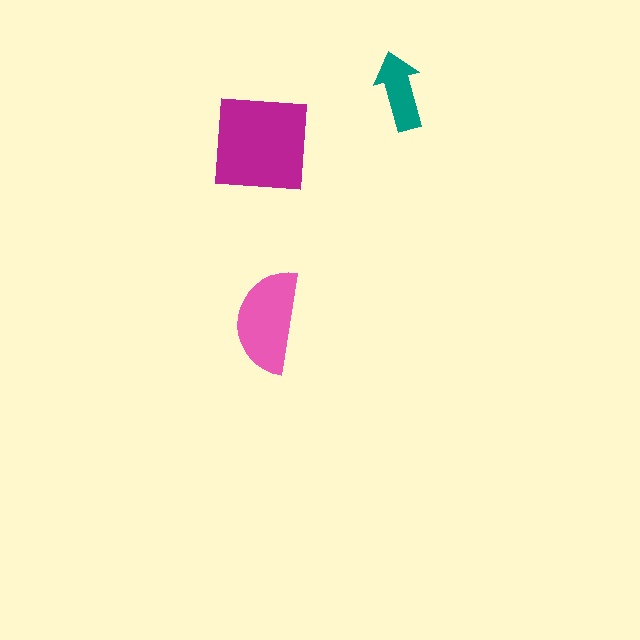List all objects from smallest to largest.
The teal arrow, the pink semicircle, the magenta square.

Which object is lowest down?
The pink semicircle is bottommost.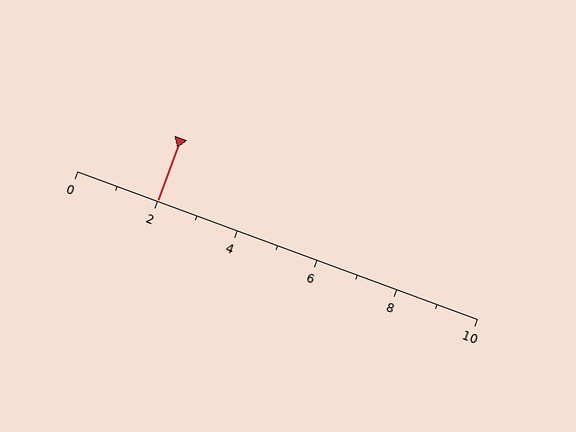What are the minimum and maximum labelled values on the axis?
The axis runs from 0 to 10.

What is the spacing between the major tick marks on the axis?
The major ticks are spaced 2 apart.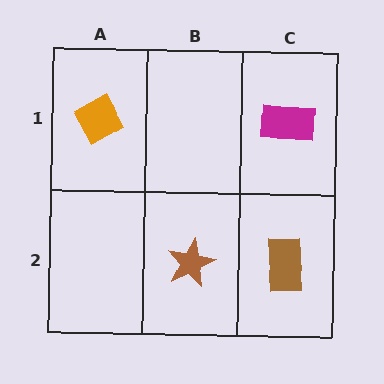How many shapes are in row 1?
2 shapes.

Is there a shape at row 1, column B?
No, that cell is empty.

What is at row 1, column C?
A magenta rectangle.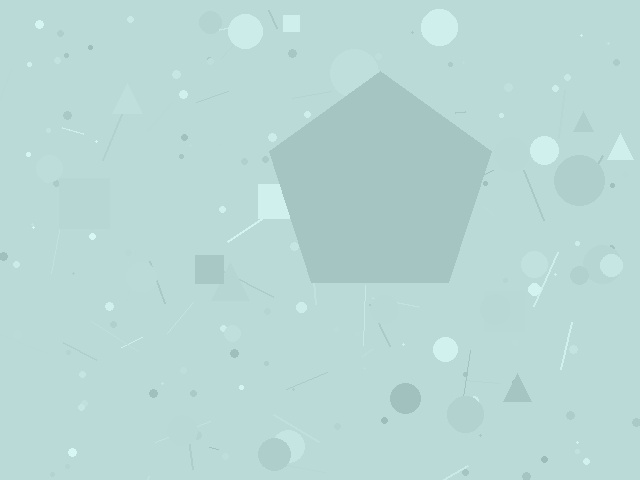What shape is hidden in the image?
A pentagon is hidden in the image.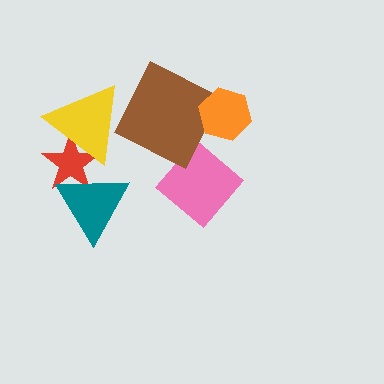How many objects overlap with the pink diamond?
0 objects overlap with the pink diamond.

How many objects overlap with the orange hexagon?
1 object overlaps with the orange hexagon.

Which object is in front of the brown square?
The orange hexagon is in front of the brown square.